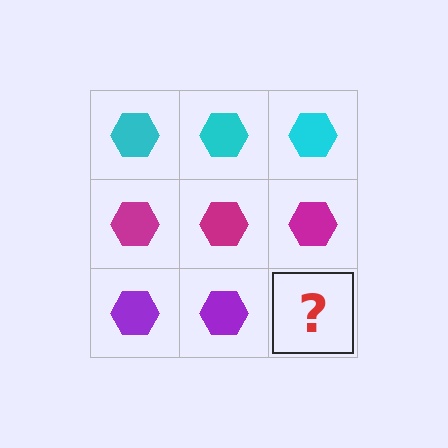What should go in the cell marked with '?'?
The missing cell should contain a purple hexagon.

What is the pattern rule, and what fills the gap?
The rule is that each row has a consistent color. The gap should be filled with a purple hexagon.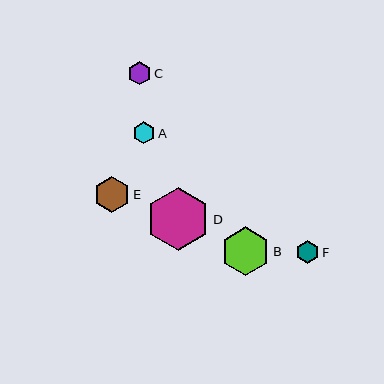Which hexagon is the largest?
Hexagon D is the largest with a size of approximately 63 pixels.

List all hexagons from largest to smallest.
From largest to smallest: D, B, E, F, C, A.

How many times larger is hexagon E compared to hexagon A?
Hexagon E is approximately 1.6 times the size of hexagon A.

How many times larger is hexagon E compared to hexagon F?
Hexagon E is approximately 1.5 times the size of hexagon F.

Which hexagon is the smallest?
Hexagon A is the smallest with a size of approximately 22 pixels.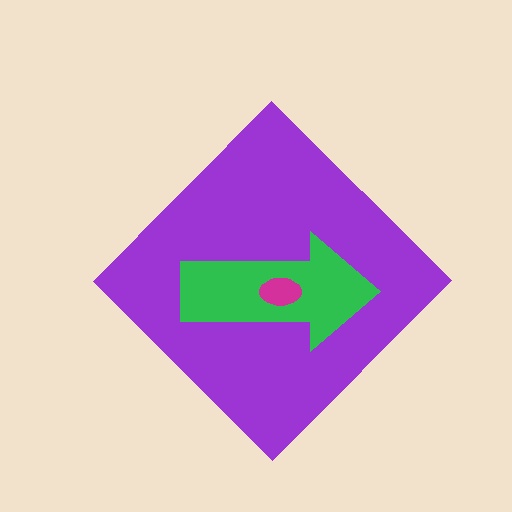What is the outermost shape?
The purple diamond.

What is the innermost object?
The magenta ellipse.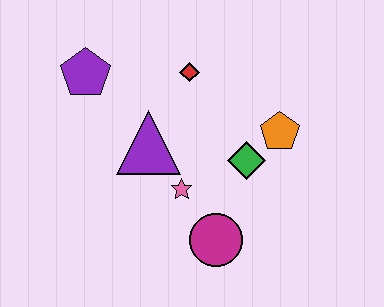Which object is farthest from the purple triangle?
The orange pentagon is farthest from the purple triangle.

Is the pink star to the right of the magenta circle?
No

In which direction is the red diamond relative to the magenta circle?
The red diamond is above the magenta circle.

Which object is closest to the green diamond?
The orange pentagon is closest to the green diamond.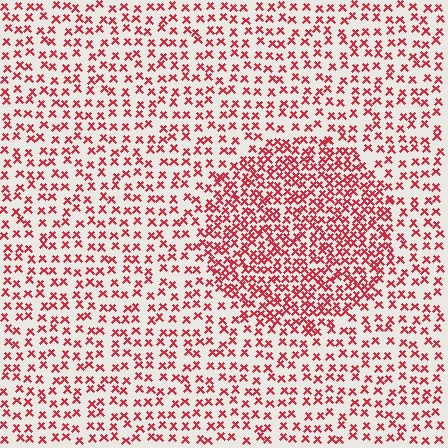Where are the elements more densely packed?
The elements are more densely packed inside the circle boundary.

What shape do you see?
I see a circle.